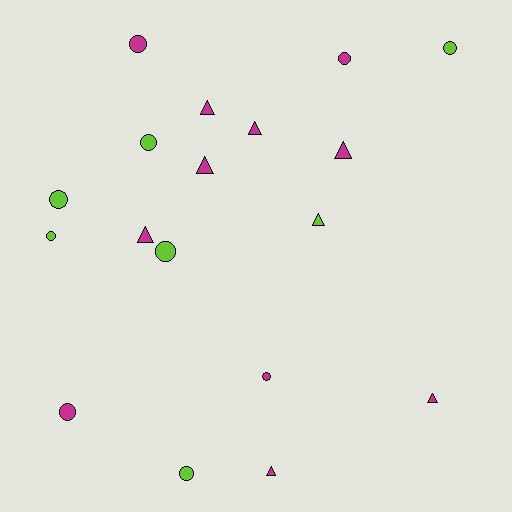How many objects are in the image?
There are 18 objects.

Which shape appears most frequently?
Circle, with 10 objects.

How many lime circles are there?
There are 6 lime circles.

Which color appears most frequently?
Magenta, with 11 objects.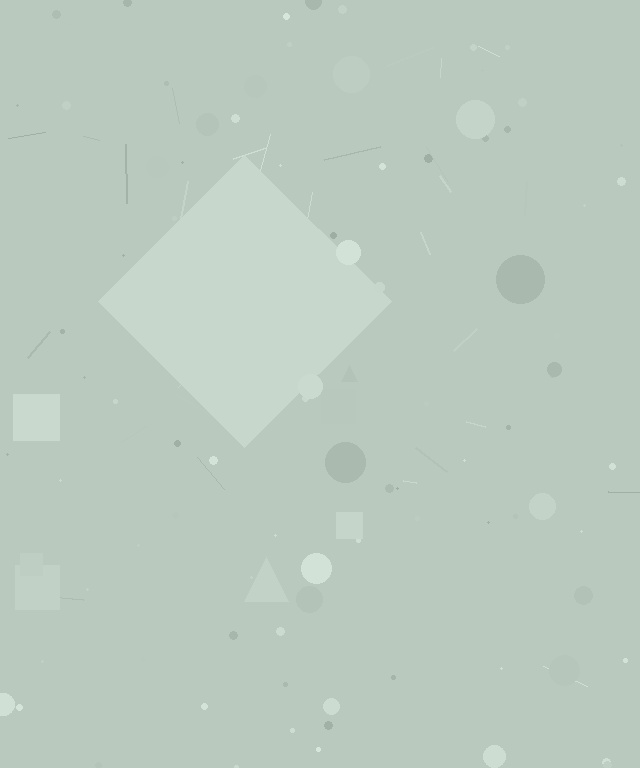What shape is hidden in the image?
A diamond is hidden in the image.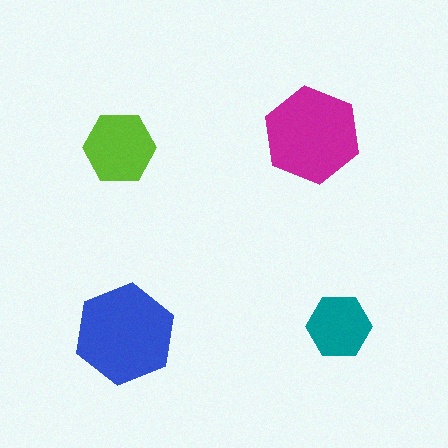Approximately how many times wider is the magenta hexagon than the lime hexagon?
About 1.5 times wider.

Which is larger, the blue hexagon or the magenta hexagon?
The blue one.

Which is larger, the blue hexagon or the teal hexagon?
The blue one.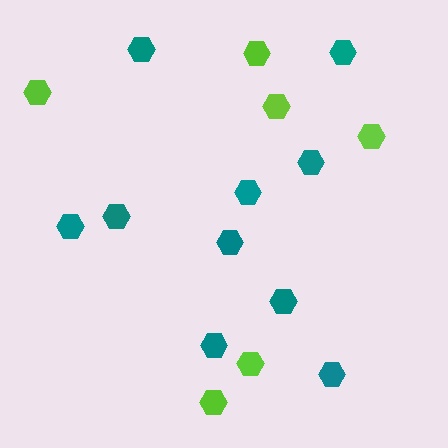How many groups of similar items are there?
There are 2 groups: one group of lime hexagons (6) and one group of teal hexagons (10).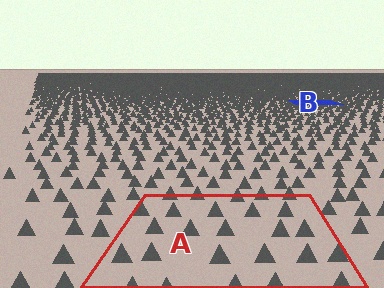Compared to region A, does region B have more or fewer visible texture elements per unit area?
Region B has more texture elements per unit area — they are packed more densely because it is farther away.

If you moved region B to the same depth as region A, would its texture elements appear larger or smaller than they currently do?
They would appear larger. At a closer depth, the same texture elements are projected at a bigger on-screen size.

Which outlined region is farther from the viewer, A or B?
Region B is farther from the viewer — the texture elements inside it appear smaller and more densely packed.